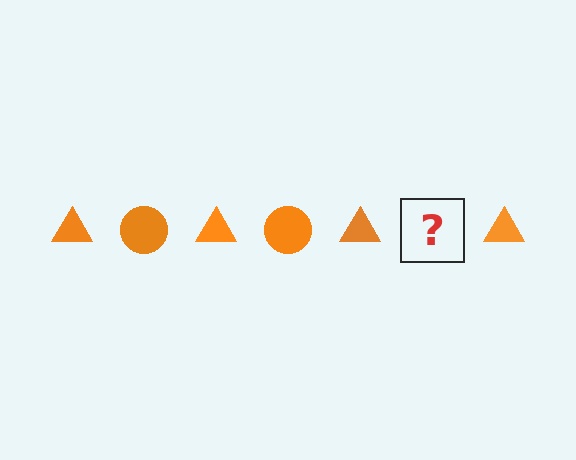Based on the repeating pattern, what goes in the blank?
The blank should be an orange circle.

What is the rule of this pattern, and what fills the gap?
The rule is that the pattern cycles through triangle, circle shapes in orange. The gap should be filled with an orange circle.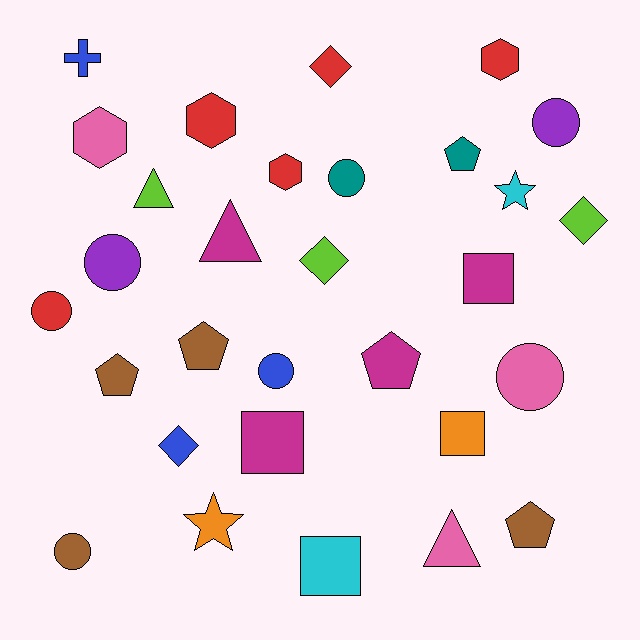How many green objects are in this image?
There are no green objects.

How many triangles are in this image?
There are 3 triangles.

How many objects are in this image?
There are 30 objects.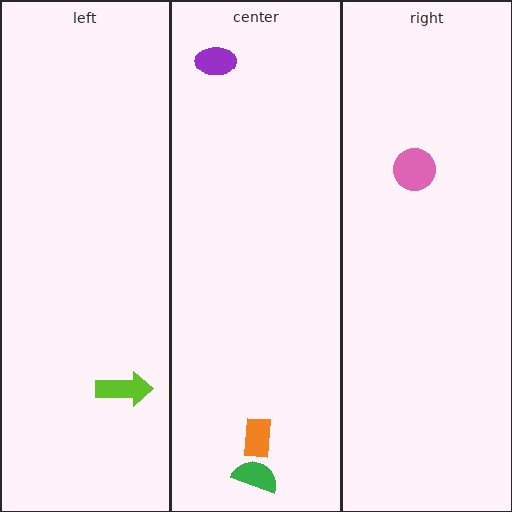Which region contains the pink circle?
The right region.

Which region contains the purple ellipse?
The center region.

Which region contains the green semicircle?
The center region.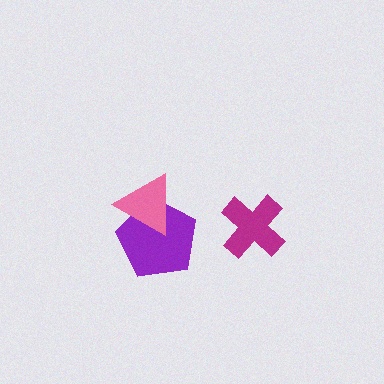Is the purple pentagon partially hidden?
Yes, it is partially covered by another shape.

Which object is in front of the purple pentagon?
The pink triangle is in front of the purple pentagon.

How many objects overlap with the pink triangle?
1 object overlaps with the pink triangle.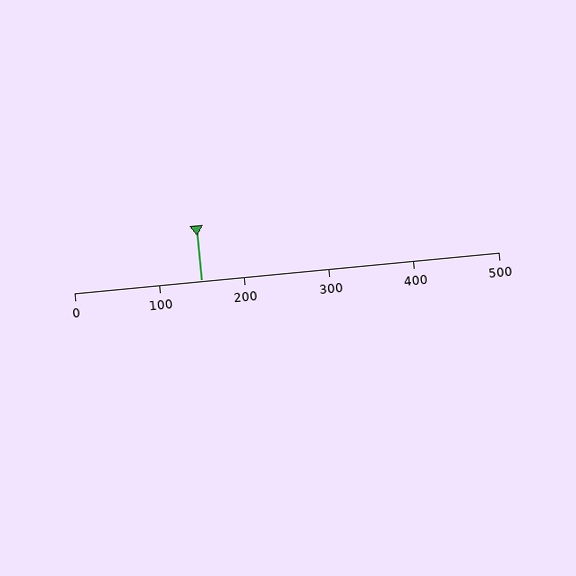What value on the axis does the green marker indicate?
The marker indicates approximately 150.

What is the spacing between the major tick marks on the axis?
The major ticks are spaced 100 apart.